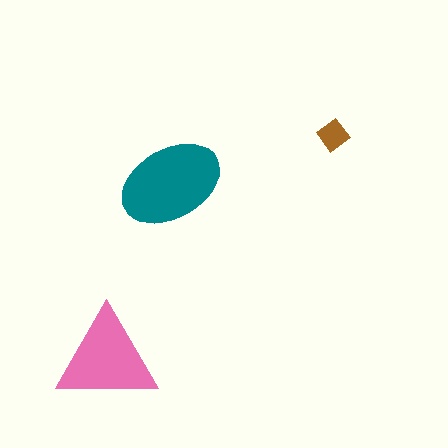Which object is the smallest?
The brown diamond.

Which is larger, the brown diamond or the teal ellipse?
The teal ellipse.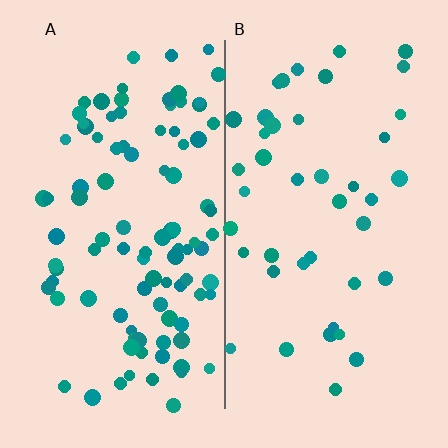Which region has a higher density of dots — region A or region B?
A (the left).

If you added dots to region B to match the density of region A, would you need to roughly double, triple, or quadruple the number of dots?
Approximately double.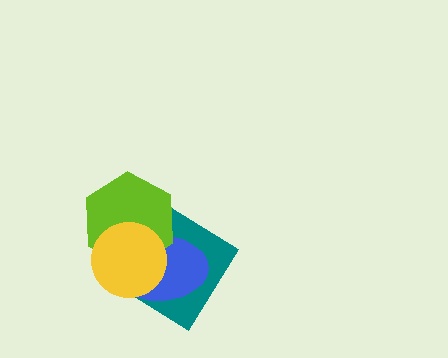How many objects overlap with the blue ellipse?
3 objects overlap with the blue ellipse.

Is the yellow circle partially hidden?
No, no other shape covers it.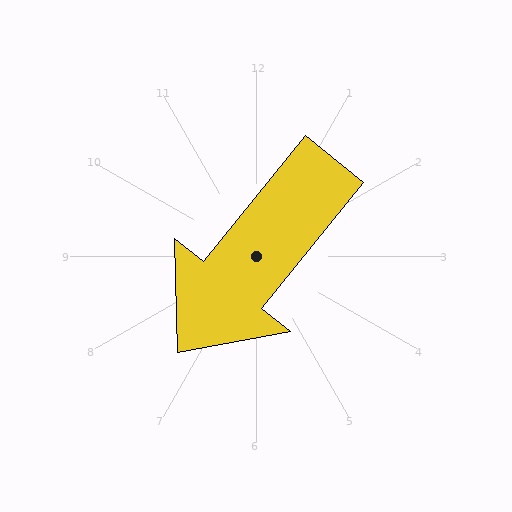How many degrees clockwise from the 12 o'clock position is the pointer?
Approximately 219 degrees.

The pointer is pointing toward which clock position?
Roughly 7 o'clock.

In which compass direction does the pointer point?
Southwest.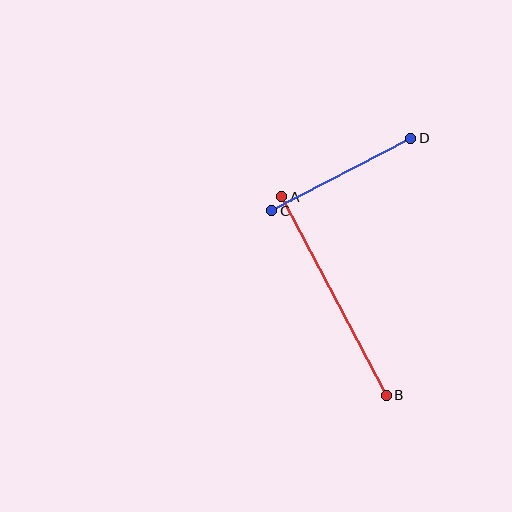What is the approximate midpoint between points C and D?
The midpoint is at approximately (341, 175) pixels.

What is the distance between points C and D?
The distance is approximately 157 pixels.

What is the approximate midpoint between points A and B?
The midpoint is at approximately (334, 296) pixels.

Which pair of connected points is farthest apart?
Points A and B are farthest apart.